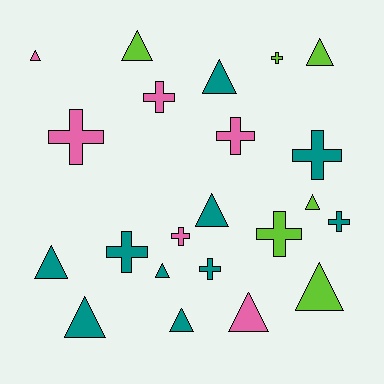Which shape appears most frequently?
Triangle, with 12 objects.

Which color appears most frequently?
Teal, with 10 objects.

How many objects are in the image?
There are 22 objects.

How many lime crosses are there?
There are 2 lime crosses.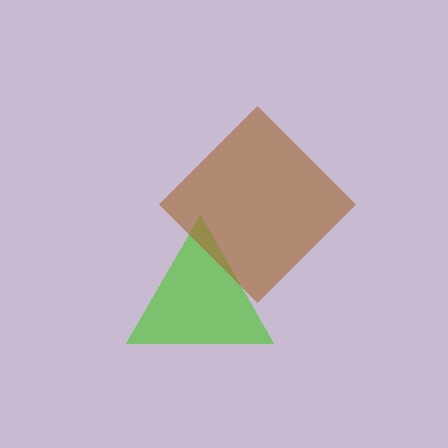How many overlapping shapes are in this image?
There are 2 overlapping shapes in the image.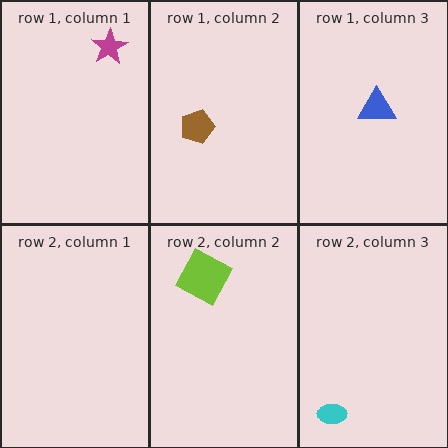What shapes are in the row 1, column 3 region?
The blue triangle.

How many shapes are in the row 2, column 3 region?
1.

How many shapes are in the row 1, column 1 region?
1.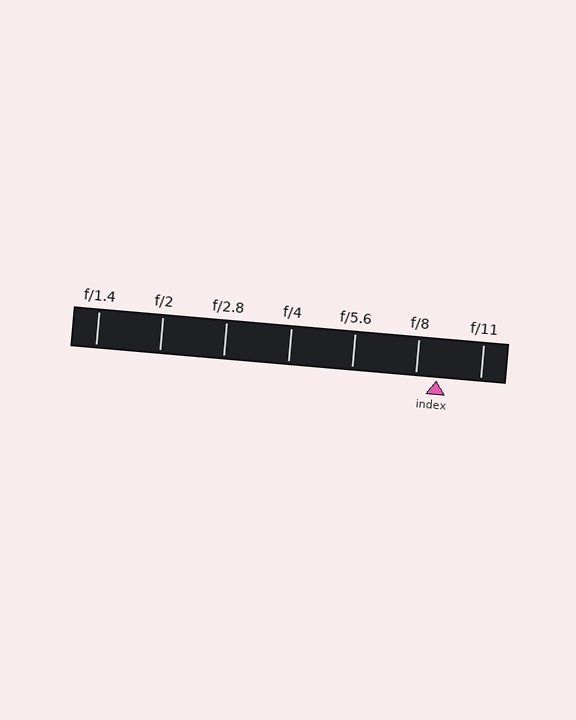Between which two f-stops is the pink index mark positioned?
The index mark is between f/8 and f/11.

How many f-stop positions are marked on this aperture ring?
There are 7 f-stop positions marked.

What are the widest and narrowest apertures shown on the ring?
The widest aperture shown is f/1.4 and the narrowest is f/11.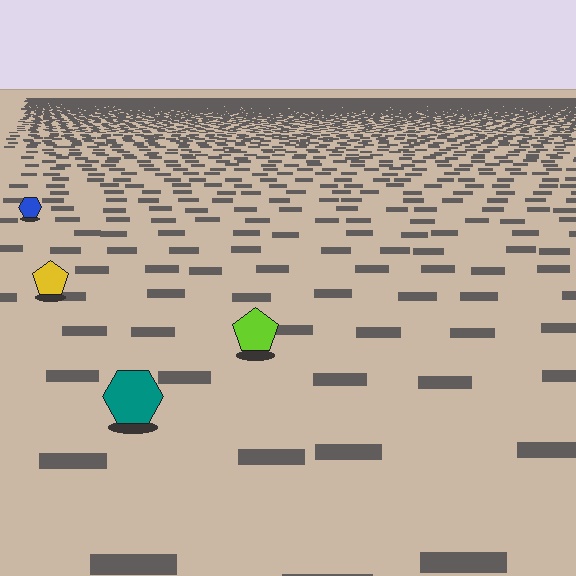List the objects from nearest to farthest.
From nearest to farthest: the teal hexagon, the lime pentagon, the yellow pentagon, the blue hexagon.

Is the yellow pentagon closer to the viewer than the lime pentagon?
No. The lime pentagon is closer — you can tell from the texture gradient: the ground texture is coarser near it.